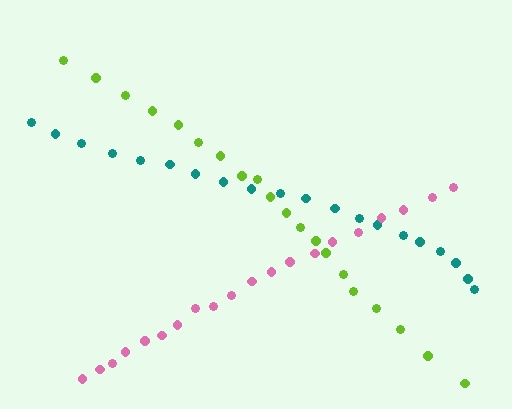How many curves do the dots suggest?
There are 3 distinct paths.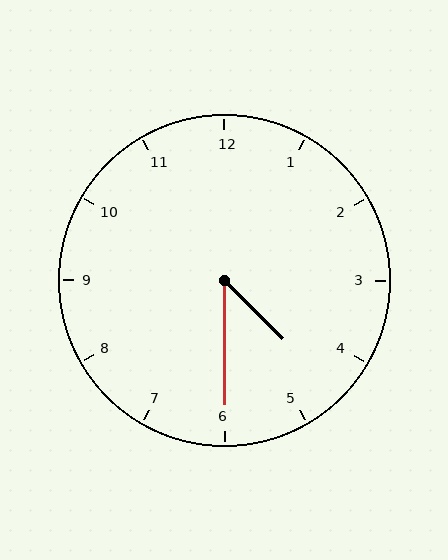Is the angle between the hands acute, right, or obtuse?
It is acute.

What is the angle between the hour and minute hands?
Approximately 45 degrees.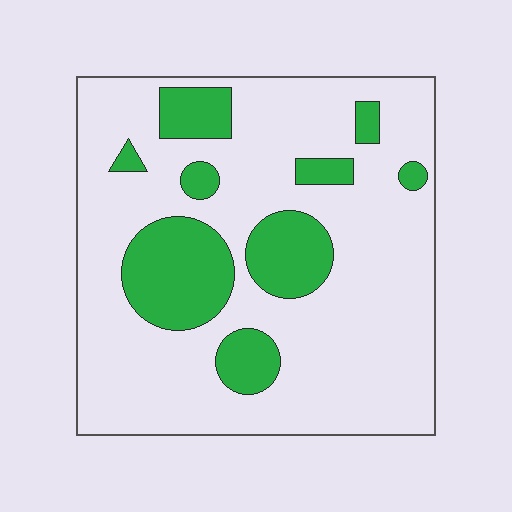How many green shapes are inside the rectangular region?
9.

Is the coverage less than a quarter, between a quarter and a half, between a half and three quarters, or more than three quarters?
Less than a quarter.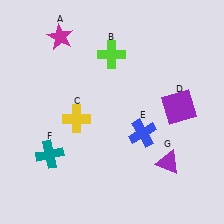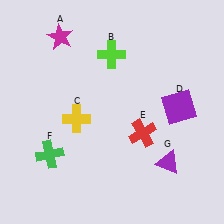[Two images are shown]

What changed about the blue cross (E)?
In Image 1, E is blue. In Image 2, it changed to red.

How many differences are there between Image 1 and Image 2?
There are 2 differences between the two images.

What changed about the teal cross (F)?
In Image 1, F is teal. In Image 2, it changed to green.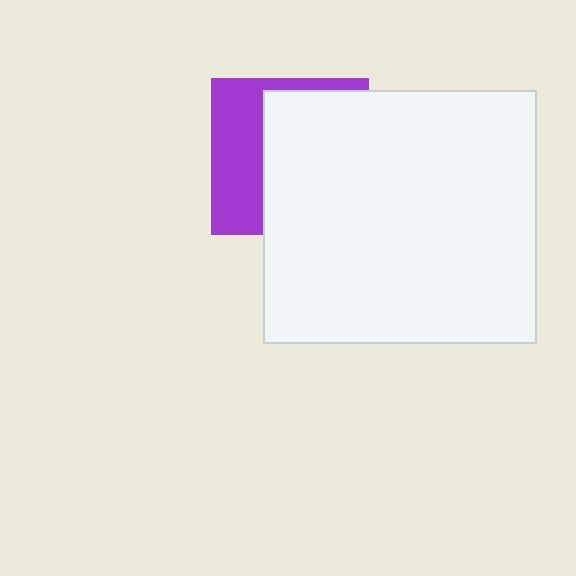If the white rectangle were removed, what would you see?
You would see the complete purple square.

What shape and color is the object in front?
The object in front is a white rectangle.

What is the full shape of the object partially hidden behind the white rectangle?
The partially hidden object is a purple square.